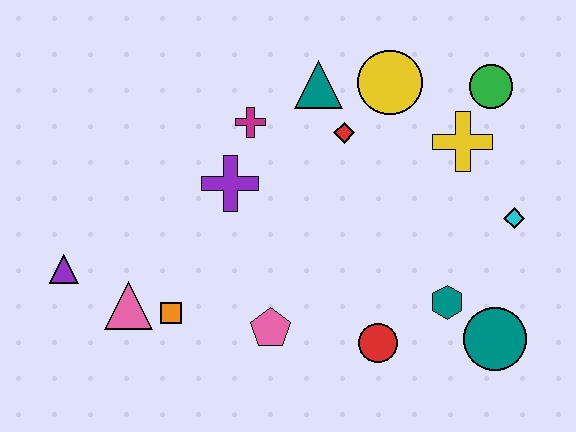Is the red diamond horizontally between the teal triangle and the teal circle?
Yes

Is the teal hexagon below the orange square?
No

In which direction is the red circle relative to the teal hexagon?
The red circle is to the left of the teal hexagon.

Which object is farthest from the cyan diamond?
The purple triangle is farthest from the cyan diamond.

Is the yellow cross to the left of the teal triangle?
No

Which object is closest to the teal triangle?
The red diamond is closest to the teal triangle.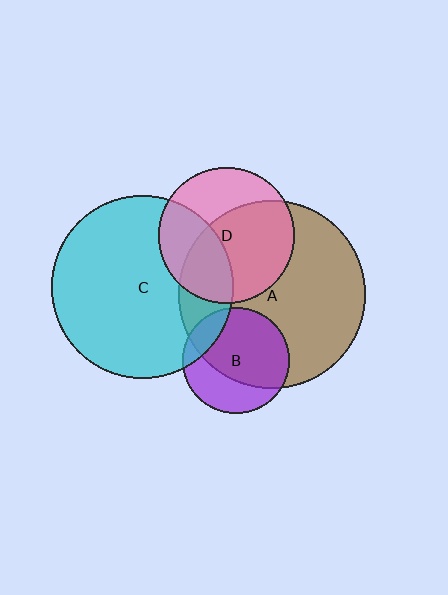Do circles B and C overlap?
Yes.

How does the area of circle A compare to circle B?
Approximately 3.1 times.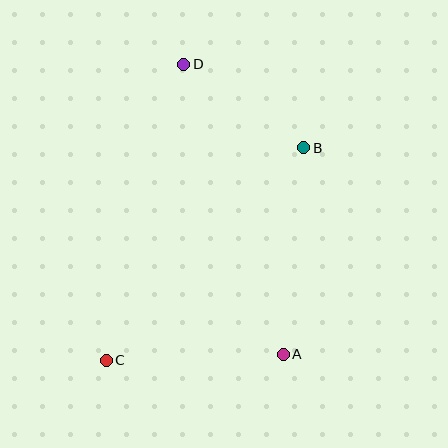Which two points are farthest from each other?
Points A and D are farthest from each other.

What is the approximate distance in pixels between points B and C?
The distance between B and C is approximately 290 pixels.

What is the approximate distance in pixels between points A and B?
The distance between A and B is approximately 207 pixels.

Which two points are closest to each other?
Points B and D are closest to each other.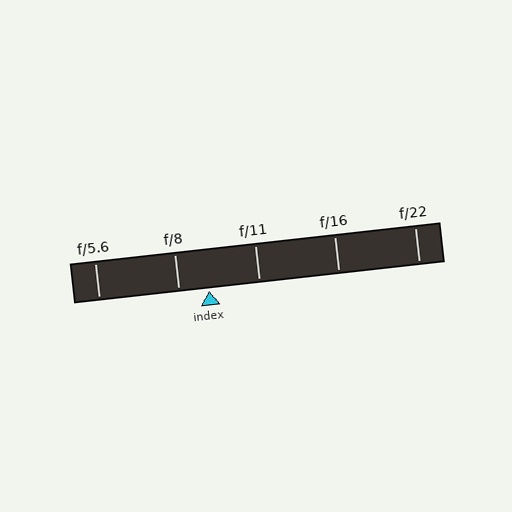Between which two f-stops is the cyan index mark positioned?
The index mark is between f/8 and f/11.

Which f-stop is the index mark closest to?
The index mark is closest to f/8.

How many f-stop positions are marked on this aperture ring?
There are 5 f-stop positions marked.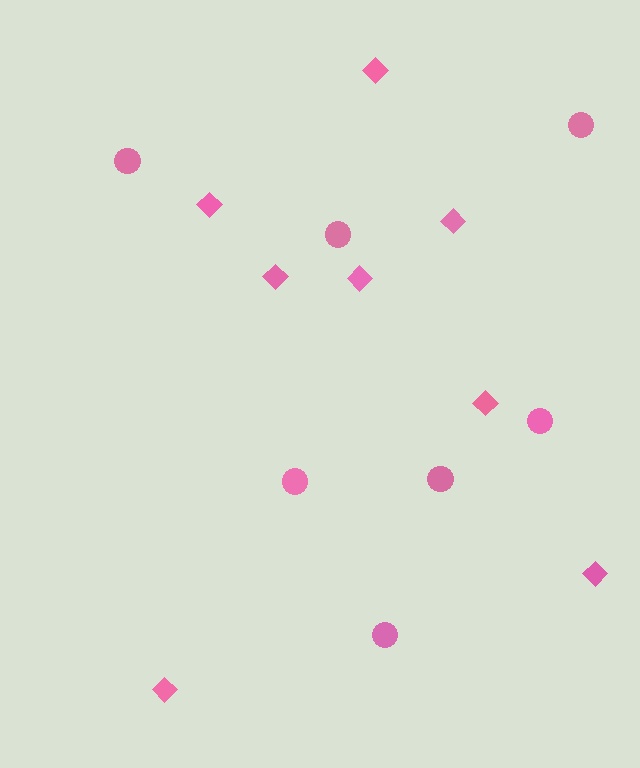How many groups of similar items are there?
There are 2 groups: one group of diamonds (8) and one group of circles (7).